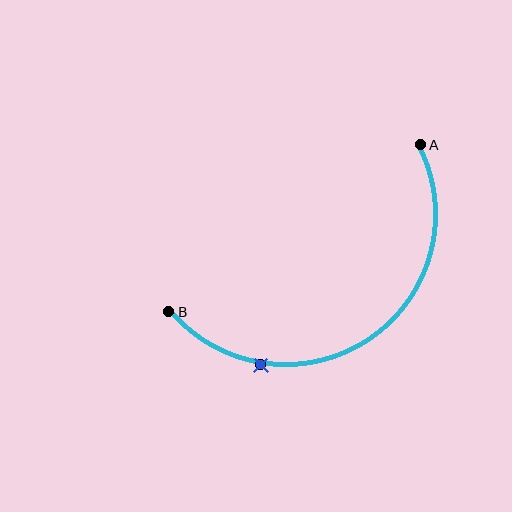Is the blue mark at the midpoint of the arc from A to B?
No. The blue mark lies on the arc but is closer to endpoint B. The arc midpoint would be at the point on the curve equidistant along the arc from both A and B.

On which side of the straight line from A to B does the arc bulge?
The arc bulges below the straight line connecting A and B.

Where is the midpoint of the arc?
The arc midpoint is the point on the curve farthest from the straight line joining A and B. It sits below that line.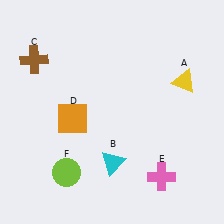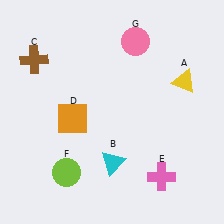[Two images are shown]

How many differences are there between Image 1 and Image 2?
There is 1 difference between the two images.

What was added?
A pink circle (G) was added in Image 2.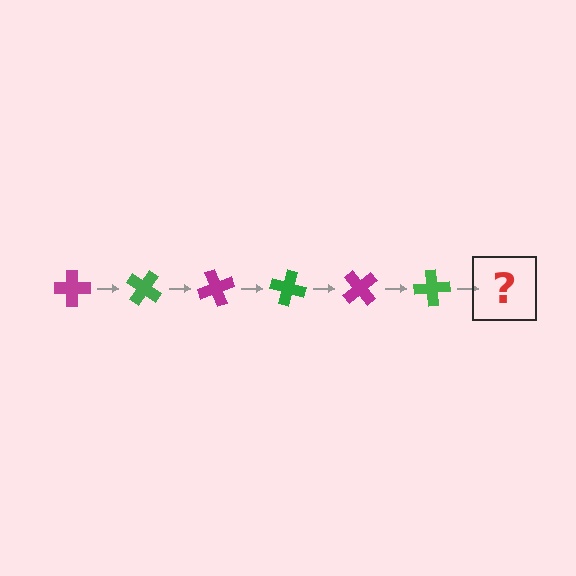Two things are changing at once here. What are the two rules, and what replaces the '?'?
The two rules are that it rotates 35 degrees each step and the color cycles through magenta and green. The '?' should be a magenta cross, rotated 210 degrees from the start.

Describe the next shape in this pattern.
It should be a magenta cross, rotated 210 degrees from the start.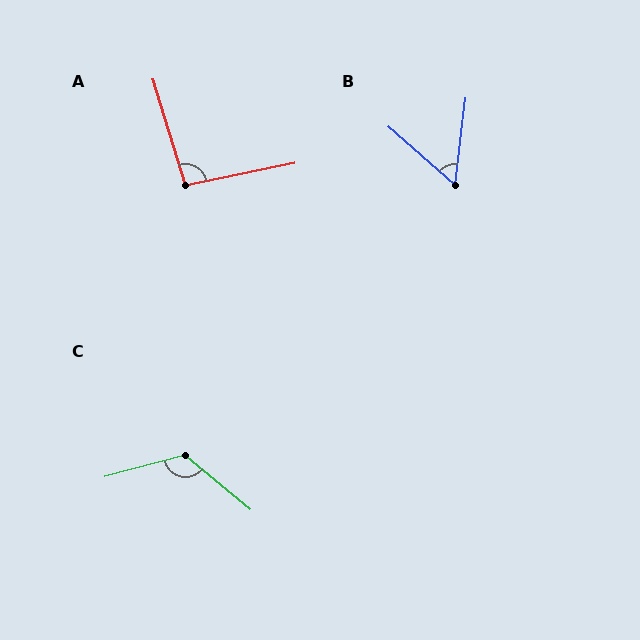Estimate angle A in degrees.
Approximately 95 degrees.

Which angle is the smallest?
B, at approximately 56 degrees.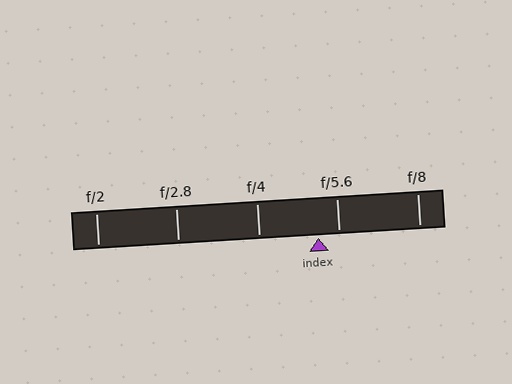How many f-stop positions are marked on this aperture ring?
There are 5 f-stop positions marked.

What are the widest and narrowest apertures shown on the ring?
The widest aperture shown is f/2 and the narrowest is f/8.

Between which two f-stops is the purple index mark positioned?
The index mark is between f/4 and f/5.6.